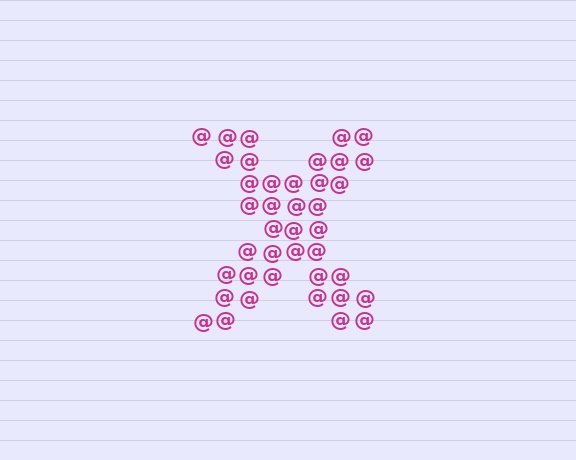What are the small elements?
The small elements are at signs.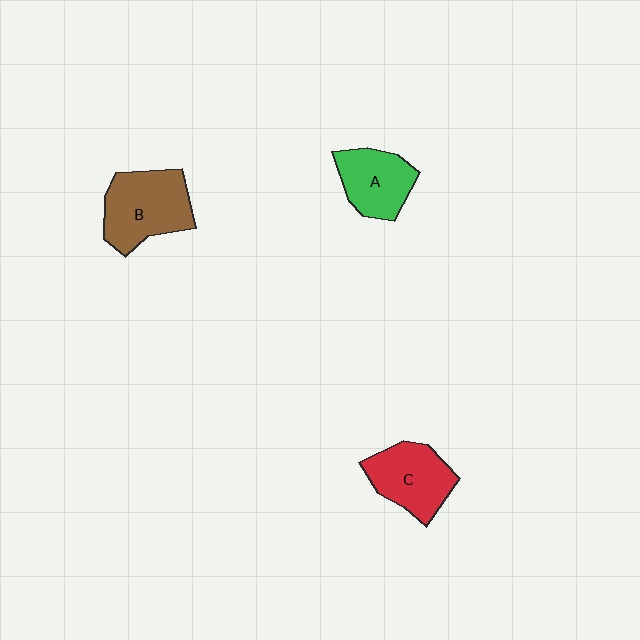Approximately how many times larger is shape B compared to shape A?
Approximately 1.3 times.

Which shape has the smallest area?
Shape A (green).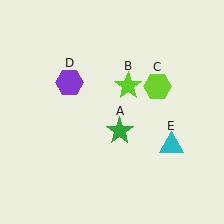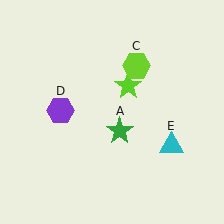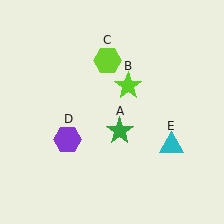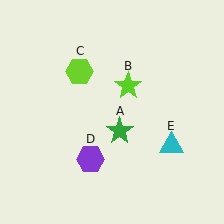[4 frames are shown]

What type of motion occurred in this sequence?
The lime hexagon (object C), purple hexagon (object D) rotated counterclockwise around the center of the scene.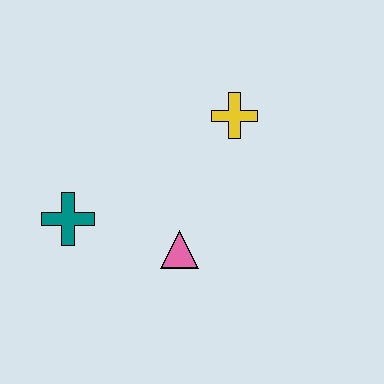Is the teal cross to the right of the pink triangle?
No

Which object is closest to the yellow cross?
The pink triangle is closest to the yellow cross.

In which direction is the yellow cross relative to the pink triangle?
The yellow cross is above the pink triangle.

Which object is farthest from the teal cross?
The yellow cross is farthest from the teal cross.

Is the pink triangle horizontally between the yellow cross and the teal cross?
Yes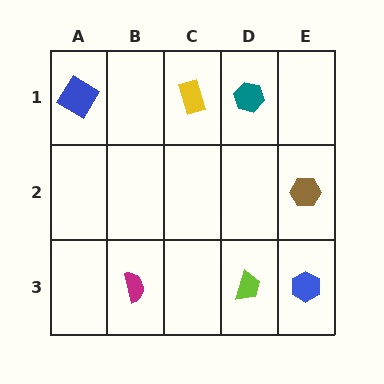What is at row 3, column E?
A blue hexagon.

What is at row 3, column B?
A magenta semicircle.